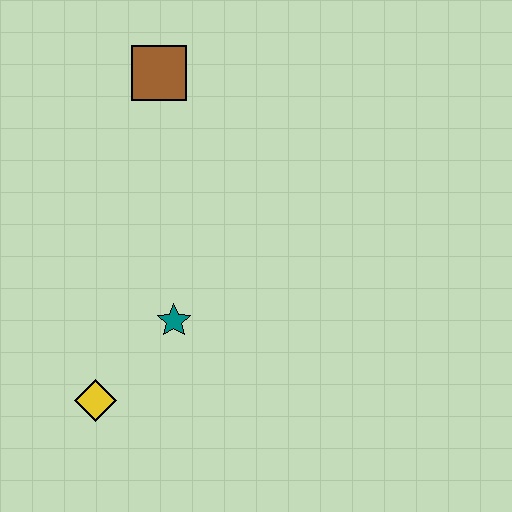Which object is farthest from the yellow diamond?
The brown square is farthest from the yellow diamond.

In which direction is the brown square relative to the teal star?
The brown square is above the teal star.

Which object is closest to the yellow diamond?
The teal star is closest to the yellow diamond.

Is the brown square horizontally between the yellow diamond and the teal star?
Yes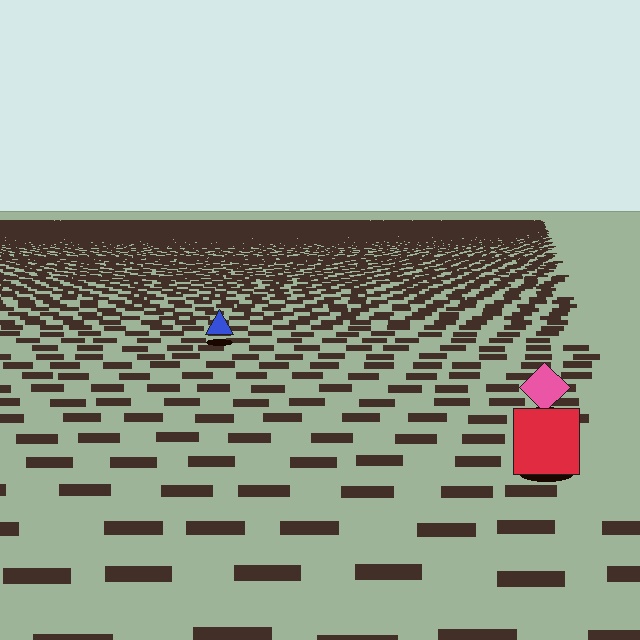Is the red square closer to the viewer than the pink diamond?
Yes. The red square is closer — you can tell from the texture gradient: the ground texture is coarser near it.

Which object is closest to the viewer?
The red square is closest. The texture marks near it are larger and more spread out.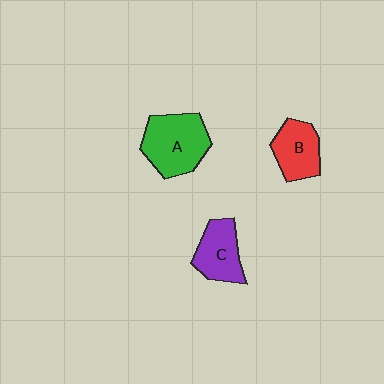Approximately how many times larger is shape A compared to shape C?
Approximately 1.4 times.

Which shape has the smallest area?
Shape B (red).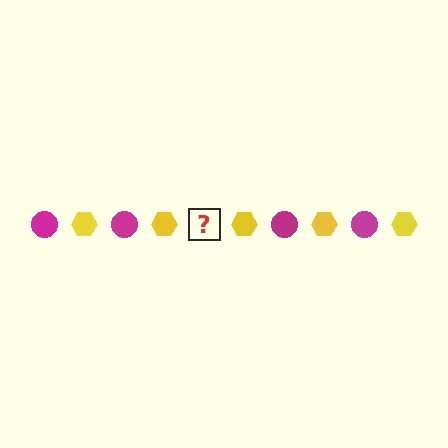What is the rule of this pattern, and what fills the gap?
The rule is that the pattern alternates between magenta circle and yellow hexagon. The gap should be filled with a magenta circle.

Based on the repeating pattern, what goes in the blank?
The blank should be a magenta circle.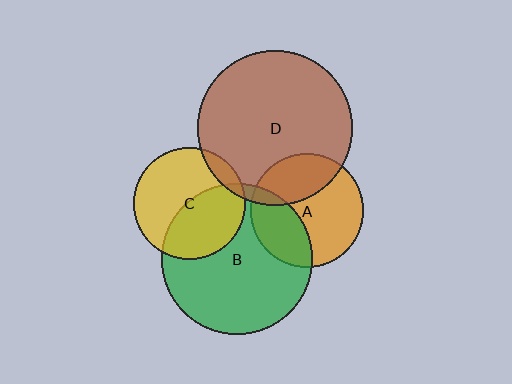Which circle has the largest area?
Circle D (brown).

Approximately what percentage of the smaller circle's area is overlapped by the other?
Approximately 5%.